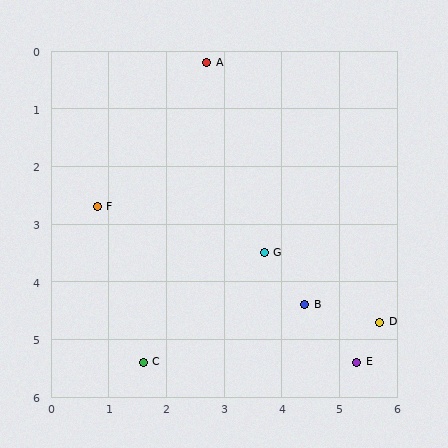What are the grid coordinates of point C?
Point C is at approximately (1.6, 5.4).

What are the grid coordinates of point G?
Point G is at approximately (3.7, 3.5).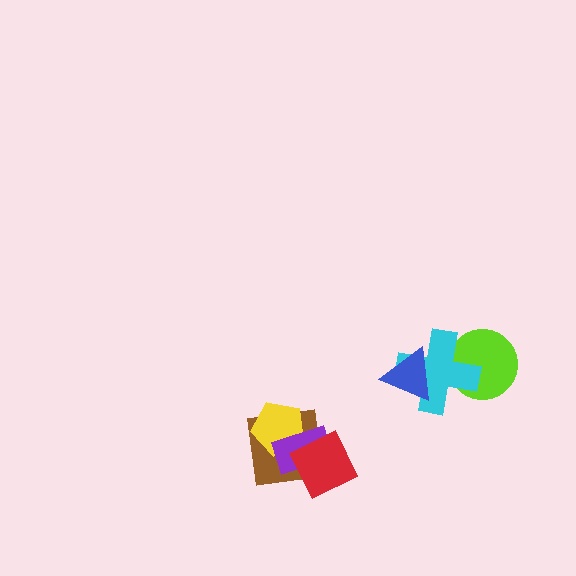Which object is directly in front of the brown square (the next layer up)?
The yellow pentagon is directly in front of the brown square.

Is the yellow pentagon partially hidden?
Yes, it is partially covered by another shape.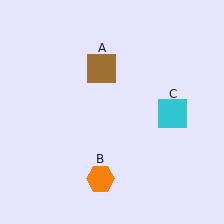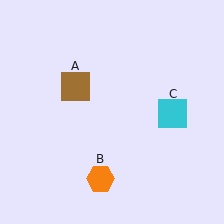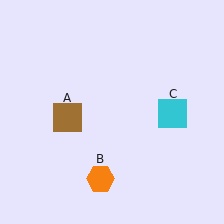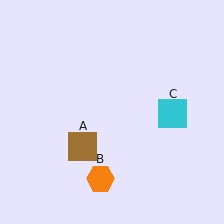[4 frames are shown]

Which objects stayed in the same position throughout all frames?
Orange hexagon (object B) and cyan square (object C) remained stationary.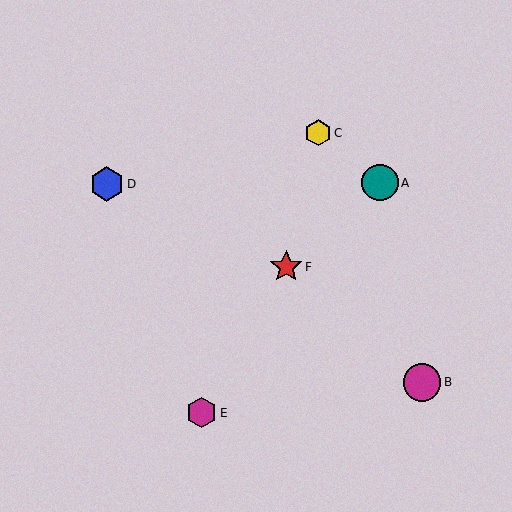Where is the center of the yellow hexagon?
The center of the yellow hexagon is at (318, 133).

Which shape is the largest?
The magenta circle (labeled B) is the largest.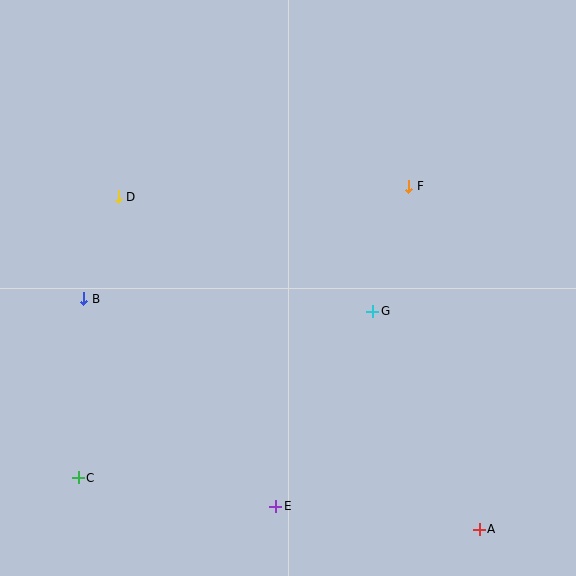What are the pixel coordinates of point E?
Point E is at (276, 506).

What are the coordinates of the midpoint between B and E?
The midpoint between B and E is at (180, 403).